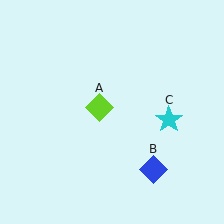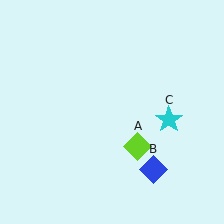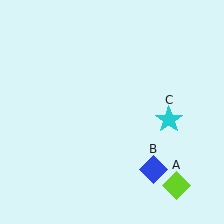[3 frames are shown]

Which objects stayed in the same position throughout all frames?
Blue diamond (object B) and cyan star (object C) remained stationary.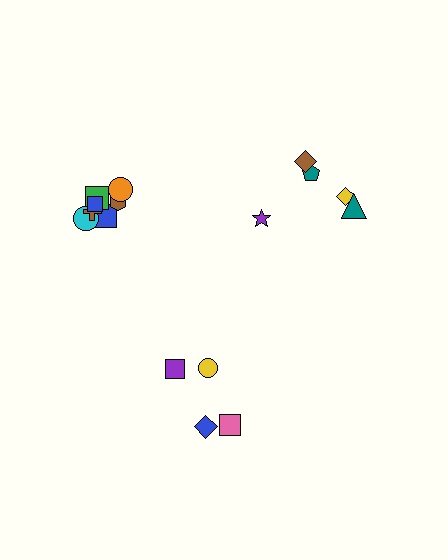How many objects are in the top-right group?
There are 5 objects.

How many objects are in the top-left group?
There are 7 objects.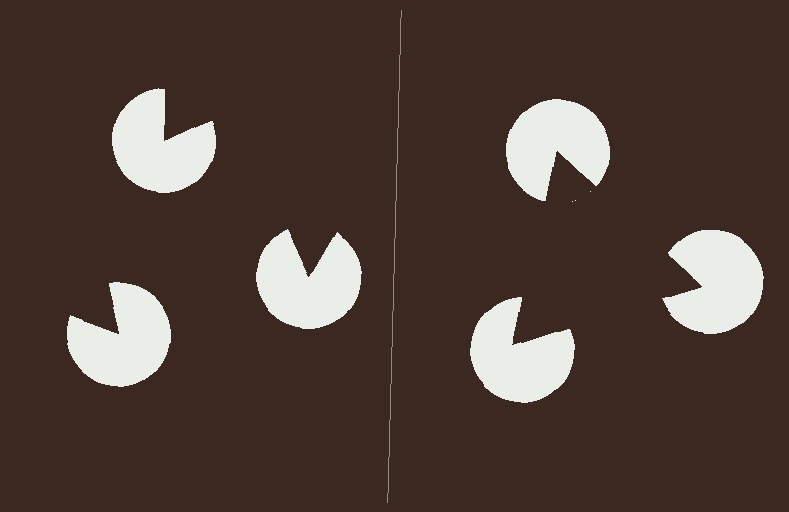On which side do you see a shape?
An illusory triangle appears on the right side. On the left side the wedge cuts are rotated, so no coherent shape forms.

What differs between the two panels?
The pac-man discs are positioned identically on both sides; only the wedge orientations differ. On the right they align to a triangle; on the left they are misaligned.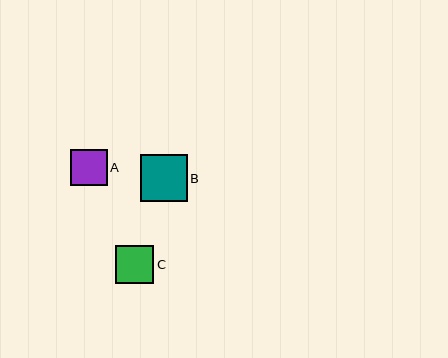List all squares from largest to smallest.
From largest to smallest: B, C, A.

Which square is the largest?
Square B is the largest with a size of approximately 47 pixels.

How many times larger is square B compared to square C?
Square B is approximately 1.2 times the size of square C.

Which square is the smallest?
Square A is the smallest with a size of approximately 37 pixels.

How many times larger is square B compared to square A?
Square B is approximately 1.3 times the size of square A.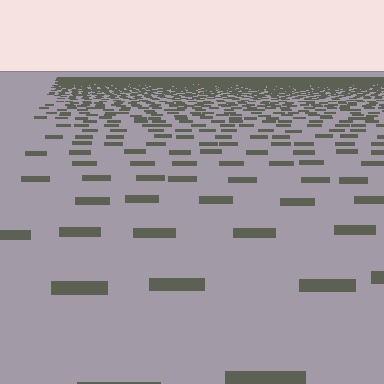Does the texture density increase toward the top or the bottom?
Density increases toward the top.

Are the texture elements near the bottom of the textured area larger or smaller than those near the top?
Larger. Near the bottom, elements are closer to the viewer and appear at a bigger on-screen size.